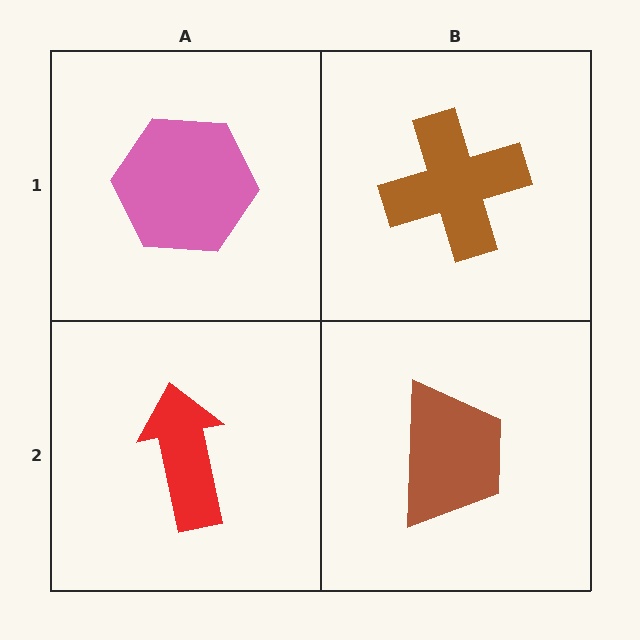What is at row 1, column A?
A pink hexagon.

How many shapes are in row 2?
2 shapes.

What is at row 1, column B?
A brown cross.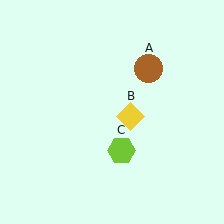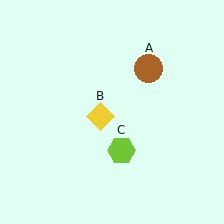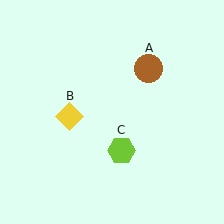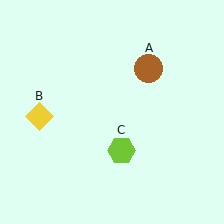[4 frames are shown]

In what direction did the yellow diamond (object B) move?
The yellow diamond (object B) moved left.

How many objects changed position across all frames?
1 object changed position: yellow diamond (object B).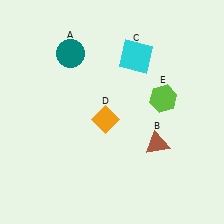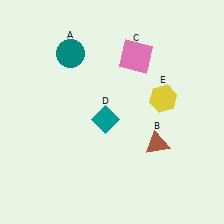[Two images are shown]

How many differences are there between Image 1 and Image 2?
There are 3 differences between the two images.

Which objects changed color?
C changed from cyan to pink. D changed from orange to teal. E changed from lime to yellow.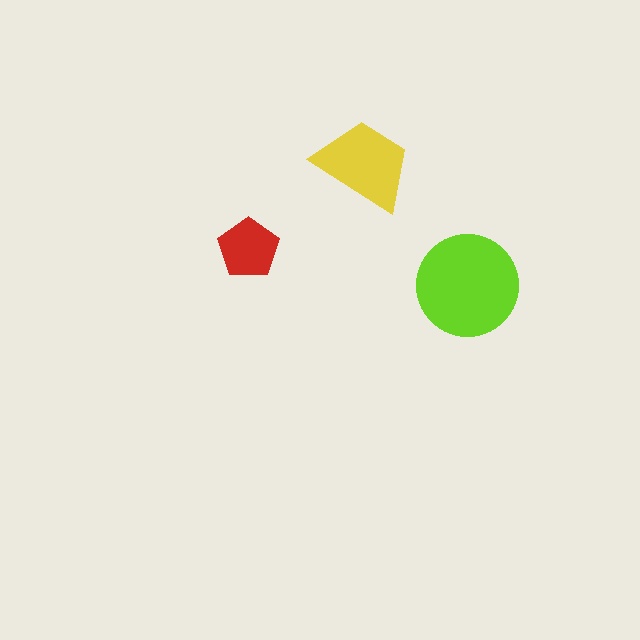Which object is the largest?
The lime circle.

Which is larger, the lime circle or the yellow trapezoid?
The lime circle.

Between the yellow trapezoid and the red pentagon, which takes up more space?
The yellow trapezoid.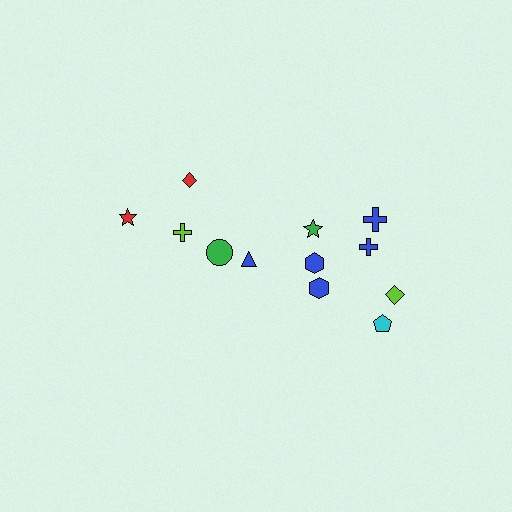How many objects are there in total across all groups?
There are 12 objects.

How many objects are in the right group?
There are 8 objects.